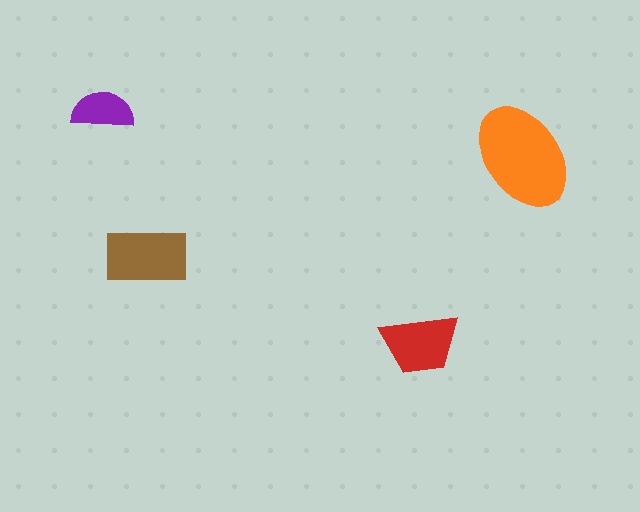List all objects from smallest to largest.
The purple semicircle, the red trapezoid, the brown rectangle, the orange ellipse.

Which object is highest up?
The purple semicircle is topmost.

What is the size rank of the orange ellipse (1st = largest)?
1st.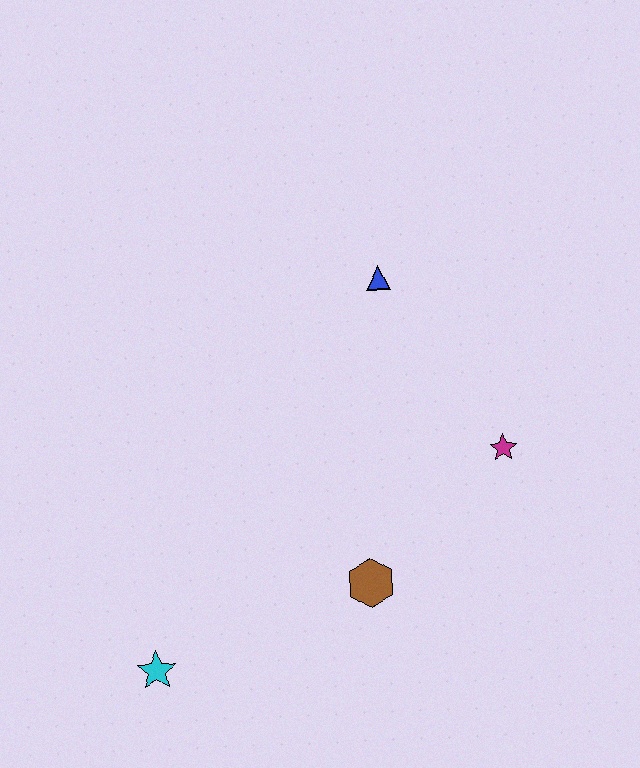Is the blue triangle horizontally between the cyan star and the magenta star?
Yes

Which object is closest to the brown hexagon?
The magenta star is closest to the brown hexagon.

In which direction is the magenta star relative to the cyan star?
The magenta star is to the right of the cyan star.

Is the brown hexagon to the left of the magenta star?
Yes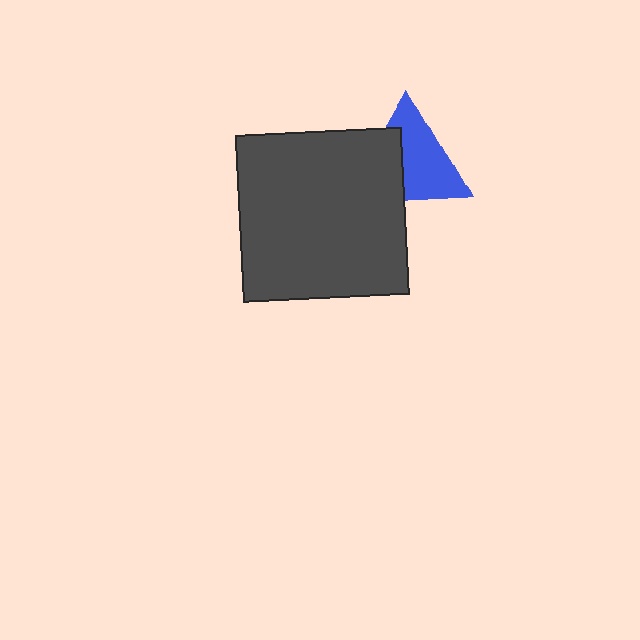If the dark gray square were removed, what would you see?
You would see the complete blue triangle.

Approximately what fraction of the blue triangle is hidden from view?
Roughly 39% of the blue triangle is hidden behind the dark gray square.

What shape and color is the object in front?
The object in front is a dark gray square.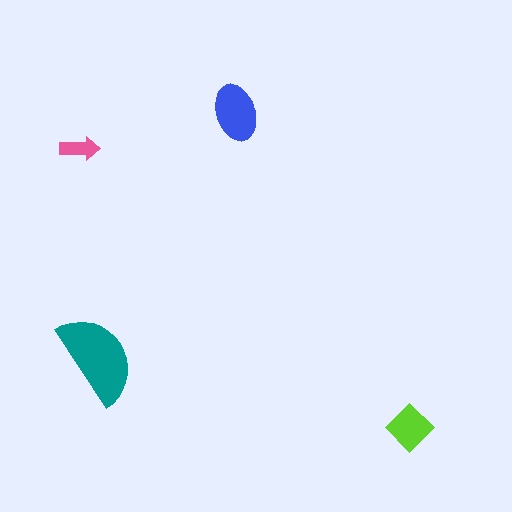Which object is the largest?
The teal semicircle.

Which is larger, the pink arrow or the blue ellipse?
The blue ellipse.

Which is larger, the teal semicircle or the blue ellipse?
The teal semicircle.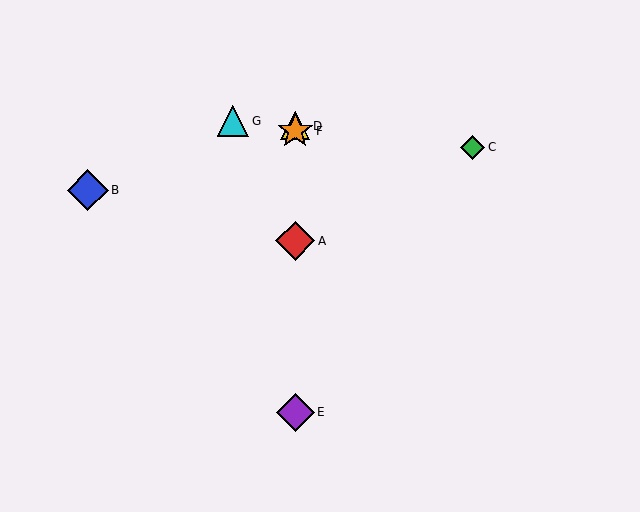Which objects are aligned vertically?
Objects A, D, E, F are aligned vertically.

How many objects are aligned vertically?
4 objects (A, D, E, F) are aligned vertically.